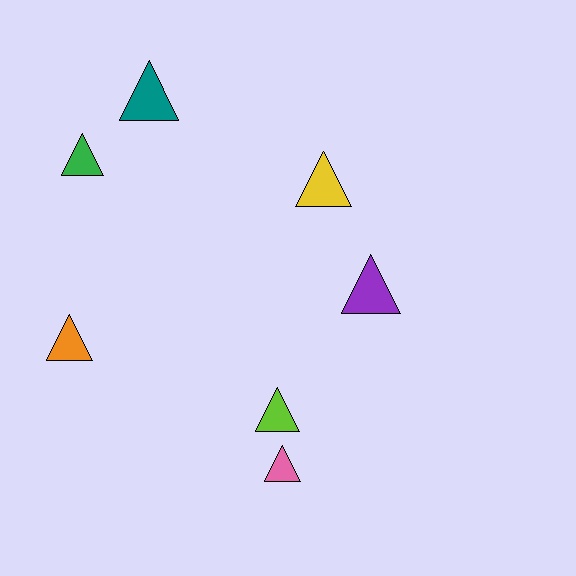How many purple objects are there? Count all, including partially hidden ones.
There is 1 purple object.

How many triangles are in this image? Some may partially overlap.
There are 7 triangles.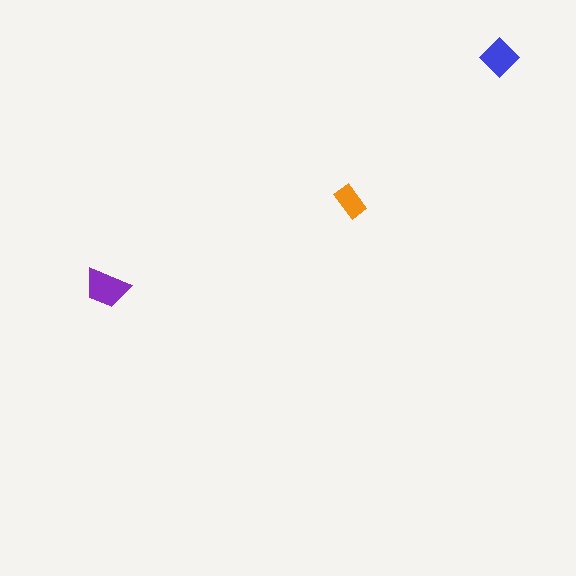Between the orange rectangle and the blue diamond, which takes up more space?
The blue diamond.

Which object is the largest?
The purple trapezoid.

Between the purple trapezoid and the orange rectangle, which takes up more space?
The purple trapezoid.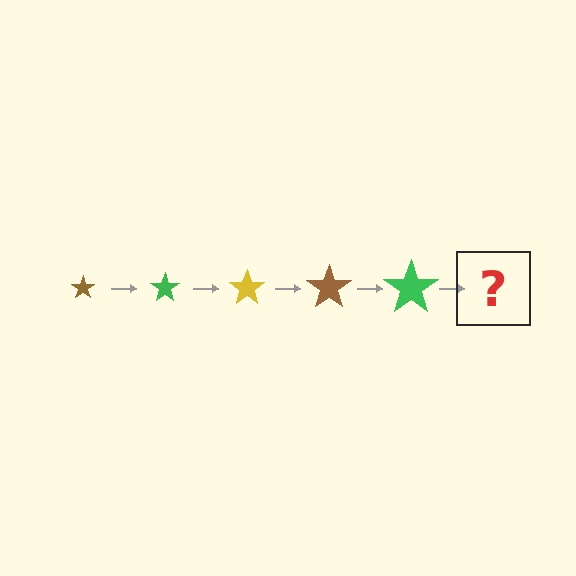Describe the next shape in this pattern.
It should be a yellow star, larger than the previous one.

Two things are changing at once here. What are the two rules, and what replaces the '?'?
The two rules are that the star grows larger each step and the color cycles through brown, green, and yellow. The '?' should be a yellow star, larger than the previous one.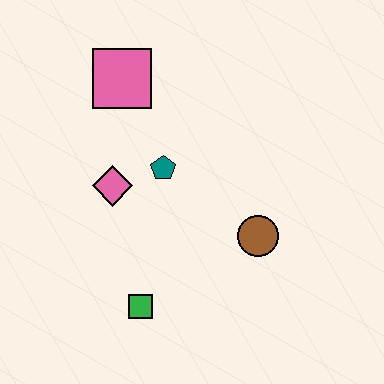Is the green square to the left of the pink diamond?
No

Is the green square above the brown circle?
No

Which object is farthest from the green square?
The pink square is farthest from the green square.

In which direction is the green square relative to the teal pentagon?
The green square is below the teal pentagon.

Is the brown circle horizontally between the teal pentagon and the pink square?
No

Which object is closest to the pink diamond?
The teal pentagon is closest to the pink diamond.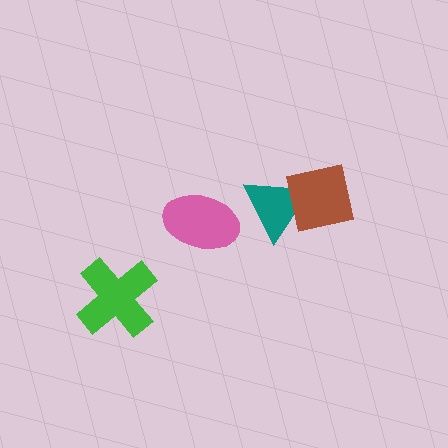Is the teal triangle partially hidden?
Yes, it is partially covered by another shape.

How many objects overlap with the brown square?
1 object overlaps with the brown square.